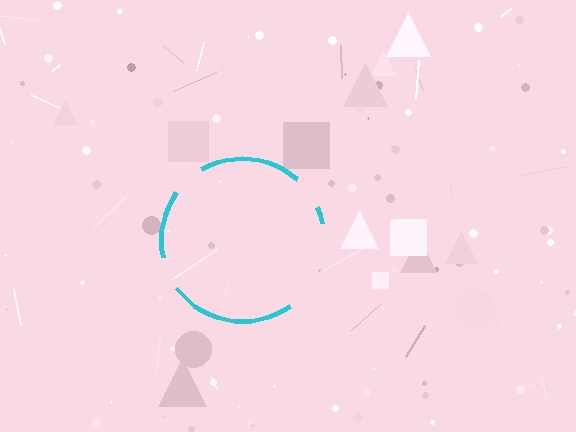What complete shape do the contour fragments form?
The contour fragments form a circle.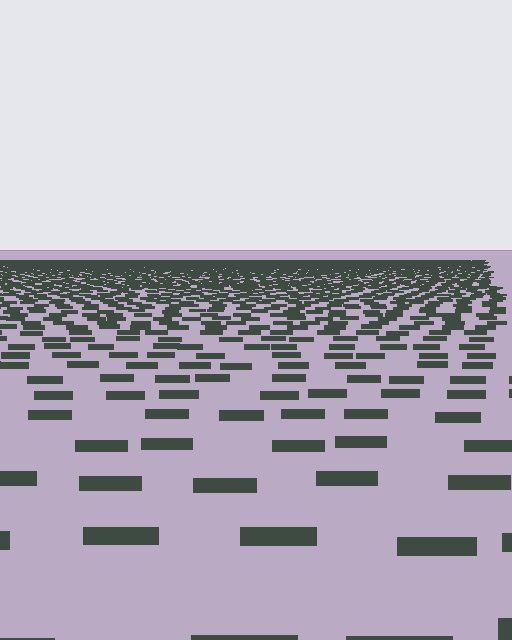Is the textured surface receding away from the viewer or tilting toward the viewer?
The surface is receding away from the viewer. Texture elements get smaller and denser toward the top.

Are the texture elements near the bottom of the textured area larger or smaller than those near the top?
Larger. Near the bottom, elements are closer to the viewer and appear at a bigger on-screen size.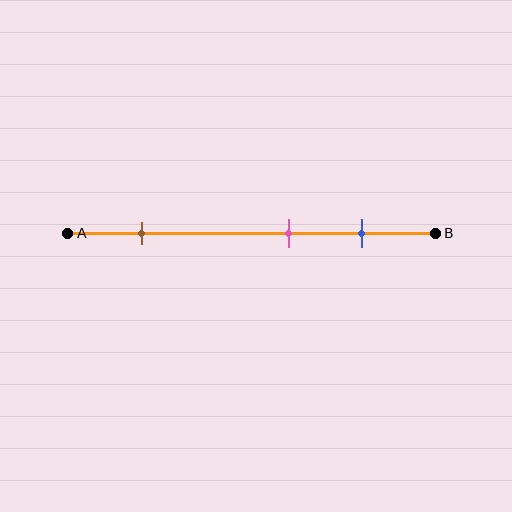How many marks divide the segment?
There are 3 marks dividing the segment.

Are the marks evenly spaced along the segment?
No, the marks are not evenly spaced.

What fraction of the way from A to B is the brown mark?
The brown mark is approximately 20% (0.2) of the way from A to B.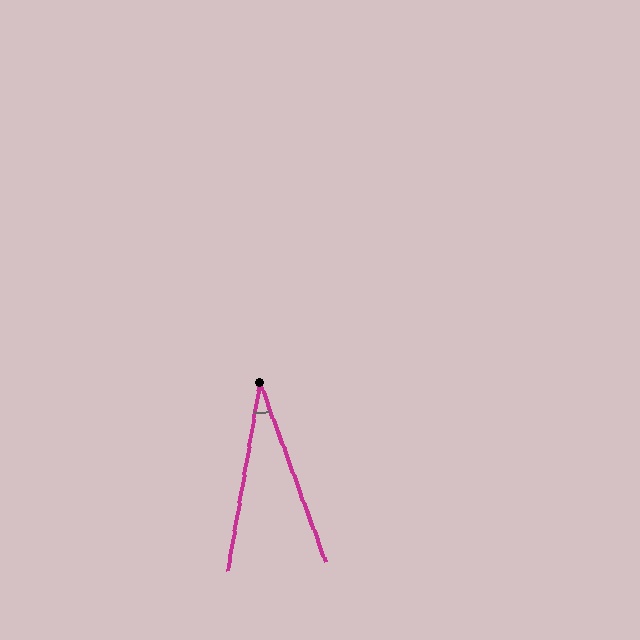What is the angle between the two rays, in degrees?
Approximately 30 degrees.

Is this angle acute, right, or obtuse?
It is acute.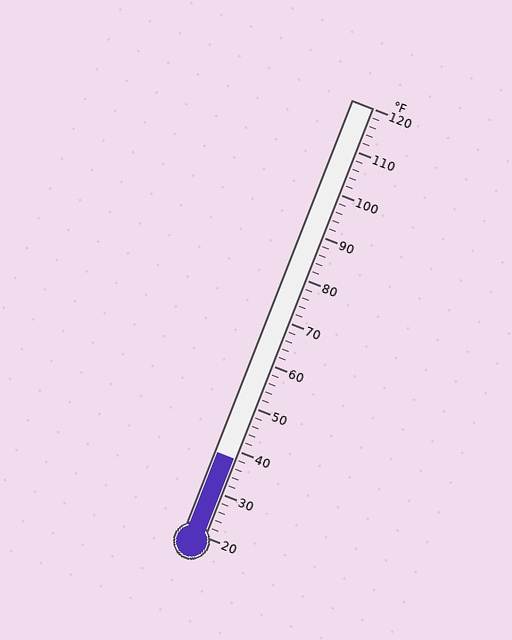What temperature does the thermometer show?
The thermometer shows approximately 38°F.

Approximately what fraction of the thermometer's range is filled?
The thermometer is filled to approximately 20% of its range.